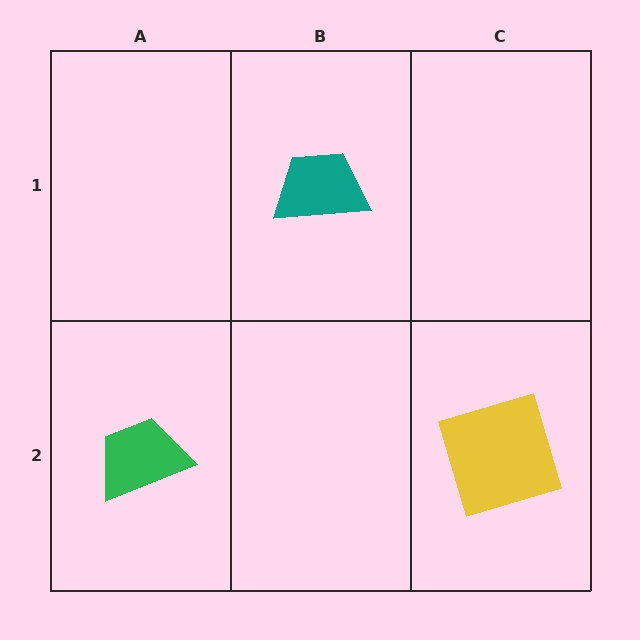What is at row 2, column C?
A yellow square.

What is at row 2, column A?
A green trapezoid.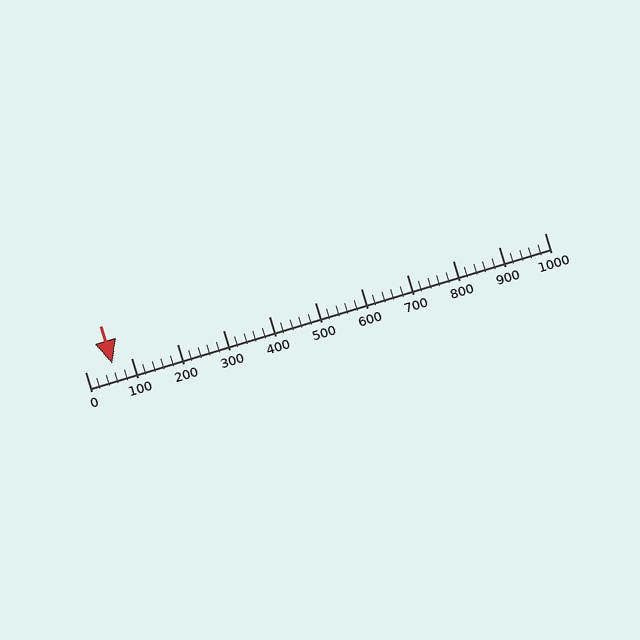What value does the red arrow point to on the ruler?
The red arrow points to approximately 60.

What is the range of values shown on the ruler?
The ruler shows values from 0 to 1000.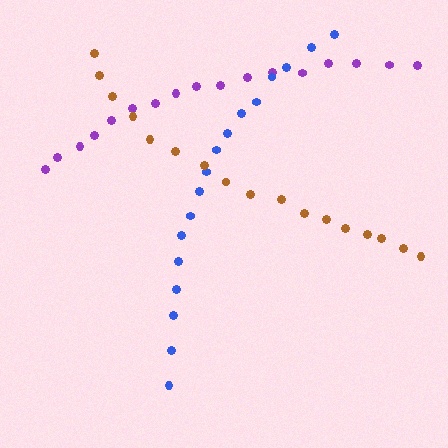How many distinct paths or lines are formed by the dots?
There are 3 distinct paths.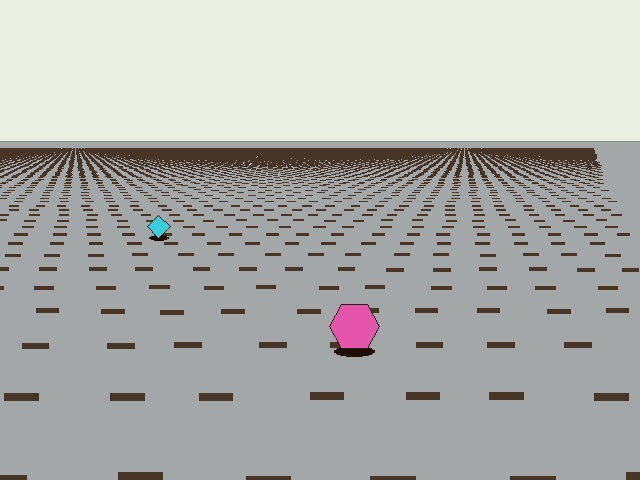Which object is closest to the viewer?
The pink hexagon is closest. The texture marks near it are larger and more spread out.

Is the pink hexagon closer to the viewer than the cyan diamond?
Yes. The pink hexagon is closer — you can tell from the texture gradient: the ground texture is coarser near it.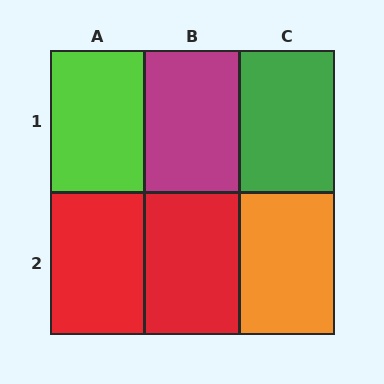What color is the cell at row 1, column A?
Lime.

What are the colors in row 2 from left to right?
Red, red, orange.